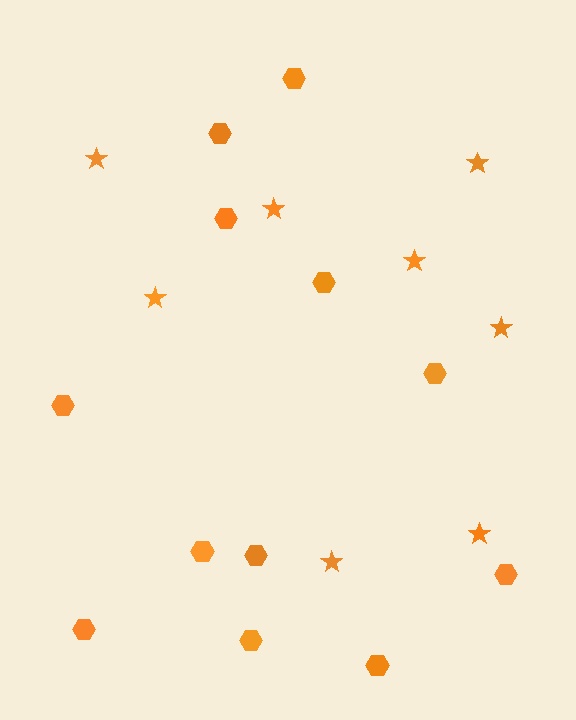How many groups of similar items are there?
There are 2 groups: one group of hexagons (12) and one group of stars (8).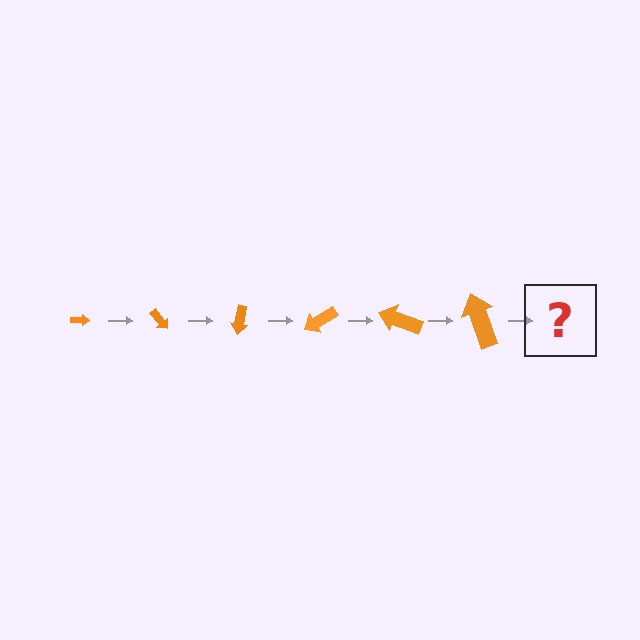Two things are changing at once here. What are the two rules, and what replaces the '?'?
The two rules are that the arrow grows larger each step and it rotates 50 degrees each step. The '?' should be an arrow, larger than the previous one and rotated 300 degrees from the start.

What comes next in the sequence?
The next element should be an arrow, larger than the previous one and rotated 300 degrees from the start.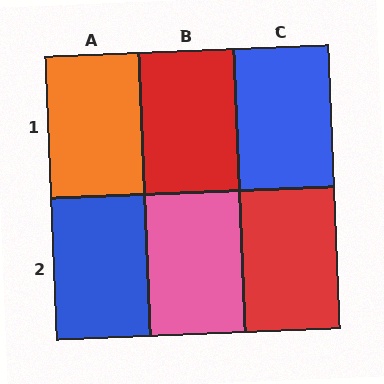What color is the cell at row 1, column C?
Blue.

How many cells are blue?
2 cells are blue.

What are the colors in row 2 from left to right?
Blue, pink, red.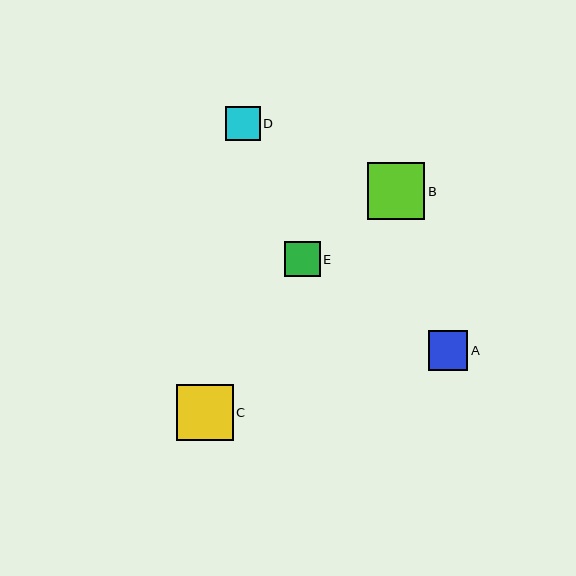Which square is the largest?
Square B is the largest with a size of approximately 57 pixels.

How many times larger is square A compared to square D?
Square A is approximately 1.2 times the size of square D.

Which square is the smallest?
Square D is the smallest with a size of approximately 34 pixels.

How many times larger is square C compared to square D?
Square C is approximately 1.6 times the size of square D.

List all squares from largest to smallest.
From largest to smallest: B, C, A, E, D.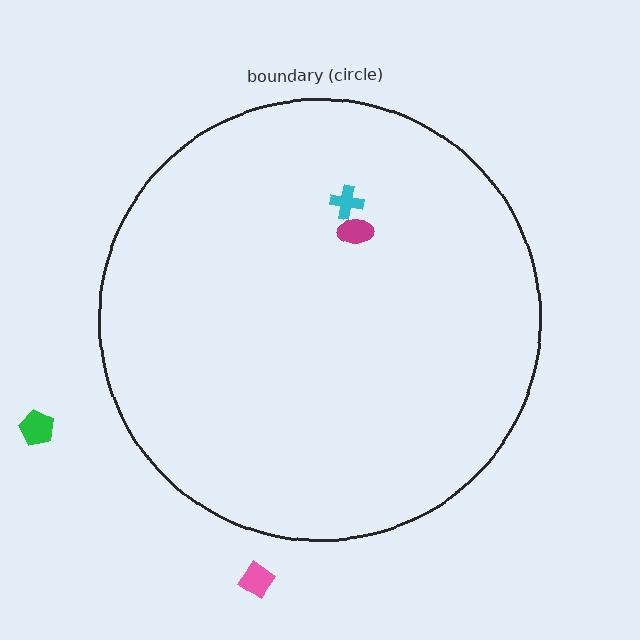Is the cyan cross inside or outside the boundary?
Inside.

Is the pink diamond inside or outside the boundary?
Outside.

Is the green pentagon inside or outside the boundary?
Outside.